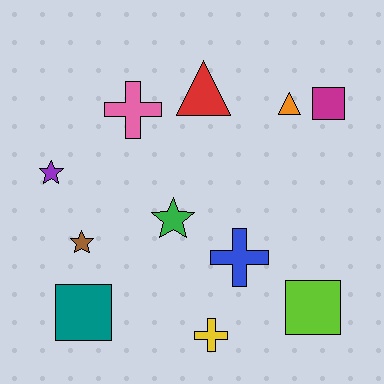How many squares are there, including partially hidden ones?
There are 3 squares.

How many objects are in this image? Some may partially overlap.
There are 11 objects.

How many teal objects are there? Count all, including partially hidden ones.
There is 1 teal object.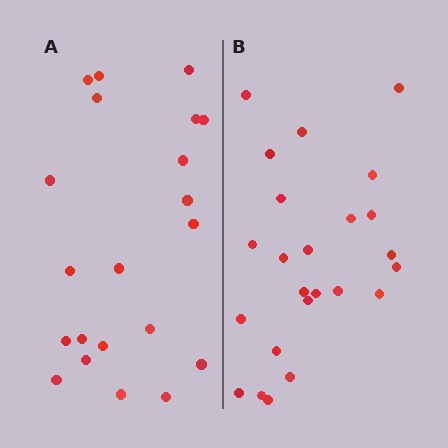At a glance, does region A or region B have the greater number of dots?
Region B (the right region) has more dots.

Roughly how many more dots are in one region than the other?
Region B has just a few more — roughly 2 or 3 more dots than region A.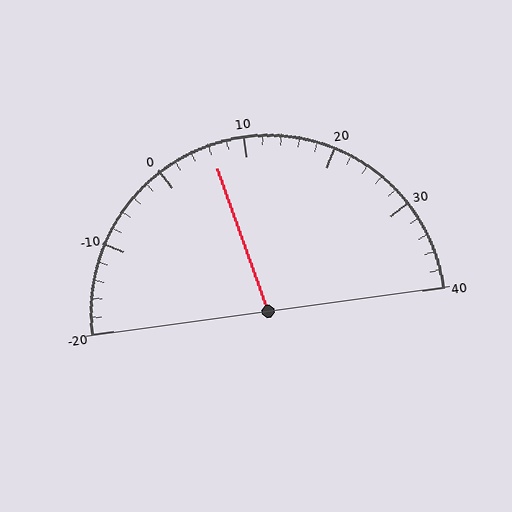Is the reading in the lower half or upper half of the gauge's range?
The reading is in the lower half of the range (-20 to 40).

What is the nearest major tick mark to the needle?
The nearest major tick mark is 10.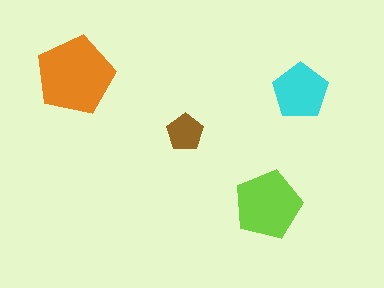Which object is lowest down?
The lime pentagon is bottommost.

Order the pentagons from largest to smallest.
the orange one, the lime one, the cyan one, the brown one.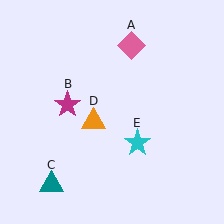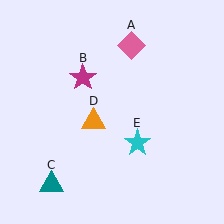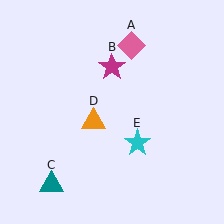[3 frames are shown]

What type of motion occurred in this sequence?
The magenta star (object B) rotated clockwise around the center of the scene.